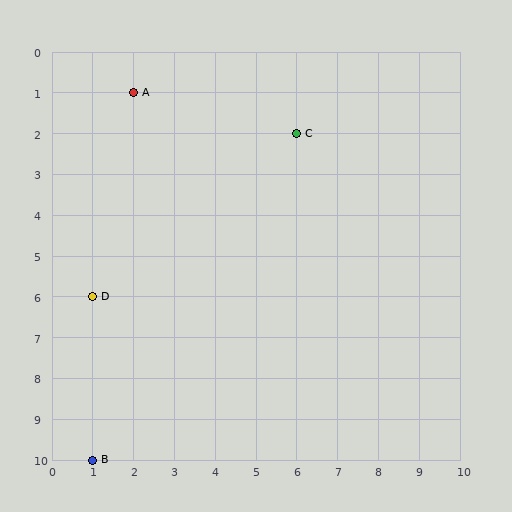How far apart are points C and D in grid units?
Points C and D are 5 columns and 4 rows apart (about 6.4 grid units diagonally).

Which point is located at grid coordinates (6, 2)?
Point C is at (6, 2).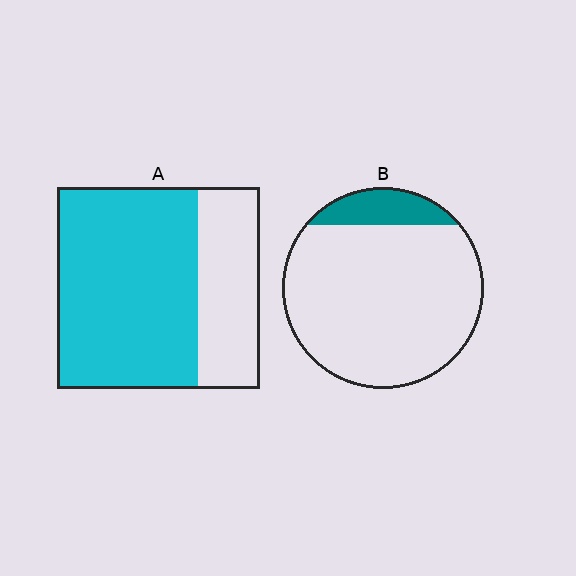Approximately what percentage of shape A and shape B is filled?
A is approximately 70% and B is approximately 15%.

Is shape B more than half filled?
No.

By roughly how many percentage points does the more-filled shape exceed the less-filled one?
By roughly 55 percentage points (A over B).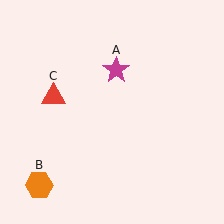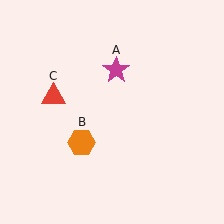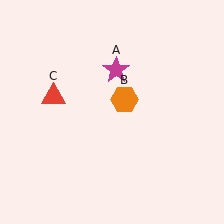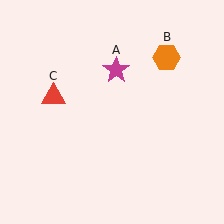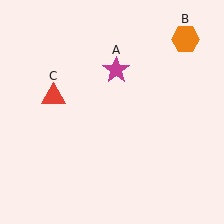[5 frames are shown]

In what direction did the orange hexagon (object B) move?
The orange hexagon (object B) moved up and to the right.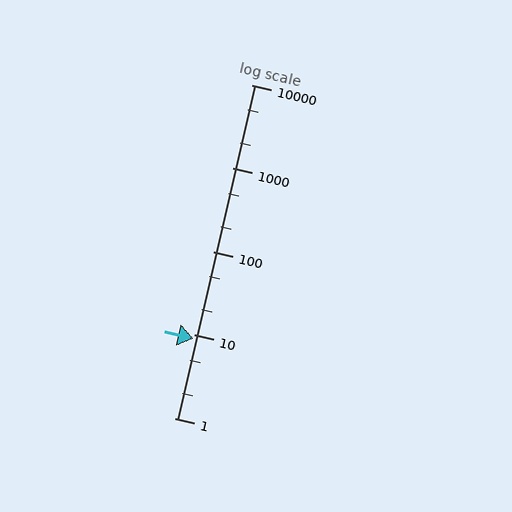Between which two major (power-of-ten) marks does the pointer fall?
The pointer is between 1 and 10.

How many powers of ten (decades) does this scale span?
The scale spans 4 decades, from 1 to 10000.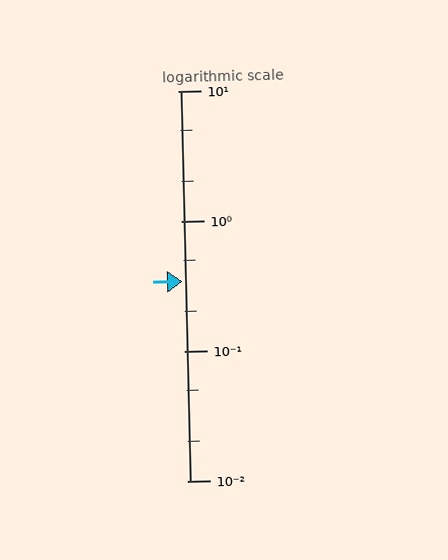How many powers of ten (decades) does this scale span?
The scale spans 3 decades, from 0.01 to 10.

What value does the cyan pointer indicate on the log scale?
The pointer indicates approximately 0.34.